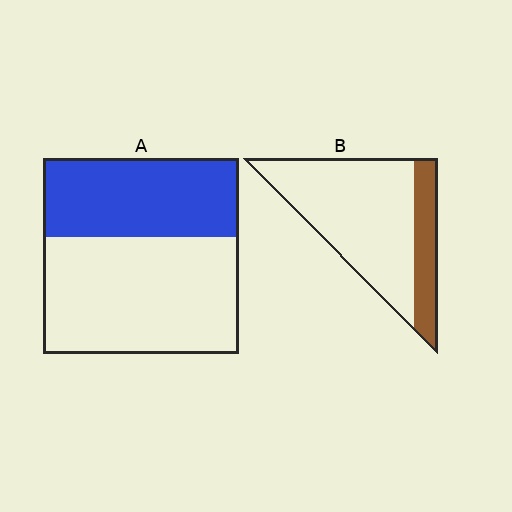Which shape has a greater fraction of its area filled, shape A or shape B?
Shape A.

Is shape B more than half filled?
No.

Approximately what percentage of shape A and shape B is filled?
A is approximately 40% and B is approximately 25%.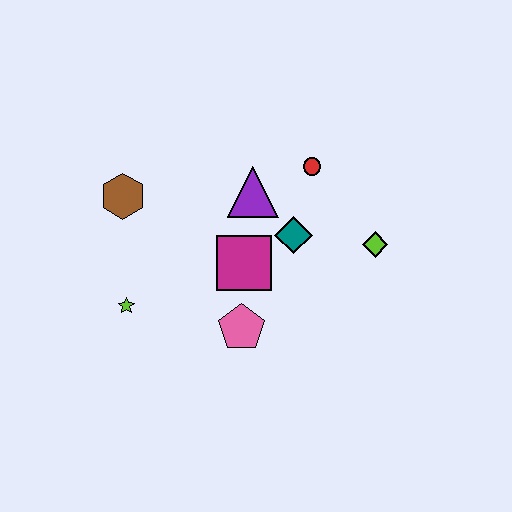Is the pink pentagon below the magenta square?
Yes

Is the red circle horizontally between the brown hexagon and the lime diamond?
Yes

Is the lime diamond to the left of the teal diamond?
No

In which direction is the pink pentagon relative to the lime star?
The pink pentagon is to the right of the lime star.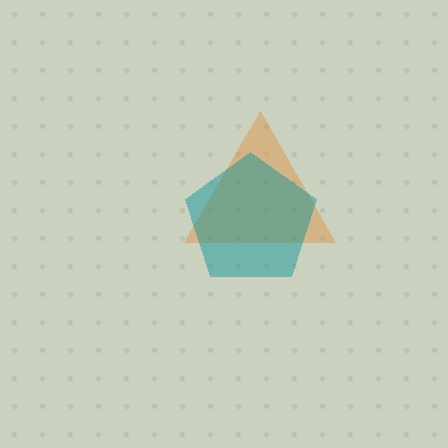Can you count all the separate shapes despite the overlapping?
Yes, there are 2 separate shapes.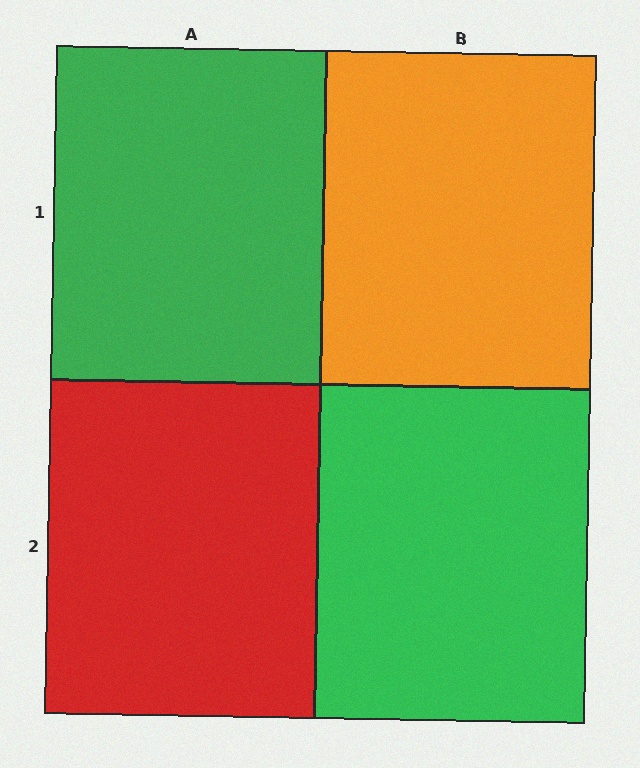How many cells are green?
2 cells are green.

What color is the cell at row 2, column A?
Red.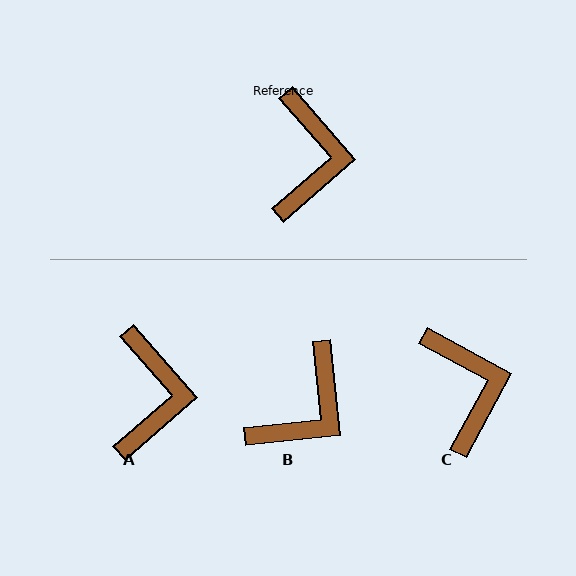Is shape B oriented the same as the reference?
No, it is off by about 35 degrees.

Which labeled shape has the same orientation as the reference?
A.